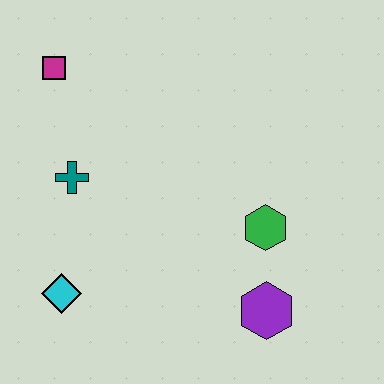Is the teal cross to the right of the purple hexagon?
No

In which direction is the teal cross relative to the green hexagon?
The teal cross is to the left of the green hexagon.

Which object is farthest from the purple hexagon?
The magenta square is farthest from the purple hexagon.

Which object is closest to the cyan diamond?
The teal cross is closest to the cyan diamond.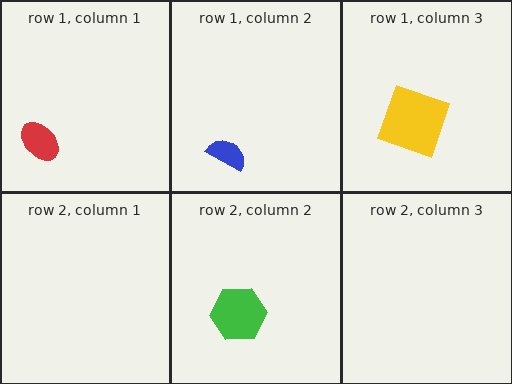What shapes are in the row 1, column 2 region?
The blue semicircle.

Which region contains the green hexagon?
The row 2, column 2 region.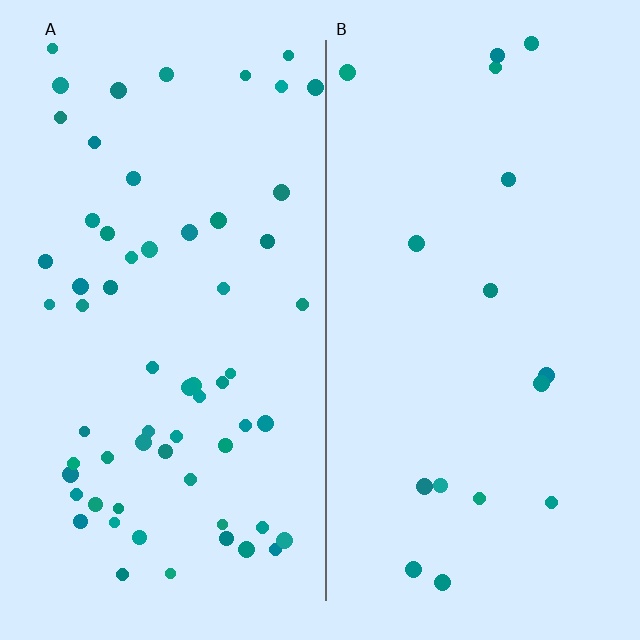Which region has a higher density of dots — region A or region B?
A (the left).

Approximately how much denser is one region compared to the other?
Approximately 3.7× — region A over region B.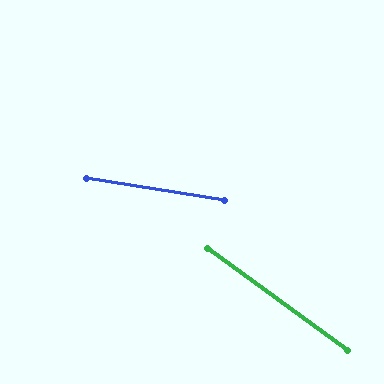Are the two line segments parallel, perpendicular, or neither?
Neither parallel nor perpendicular — they differ by about 27°.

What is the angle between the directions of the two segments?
Approximately 27 degrees.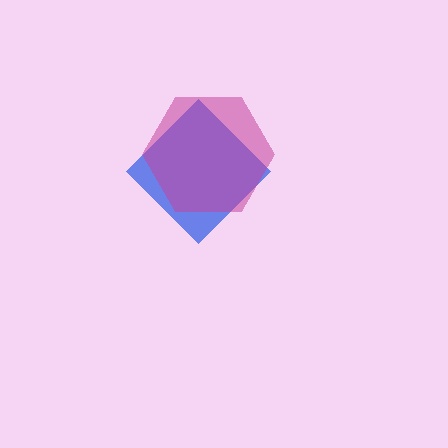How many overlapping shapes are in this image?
There are 2 overlapping shapes in the image.